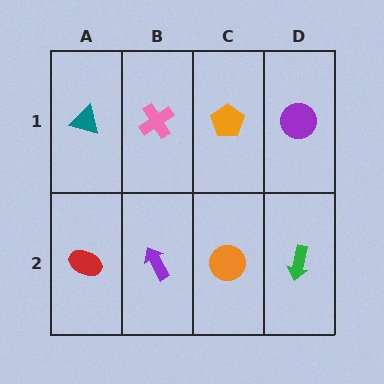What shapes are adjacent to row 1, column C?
An orange circle (row 2, column C), a pink cross (row 1, column B), a purple circle (row 1, column D).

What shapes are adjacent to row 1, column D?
A green arrow (row 2, column D), an orange pentagon (row 1, column C).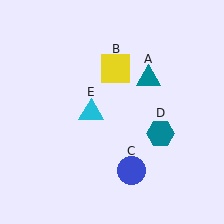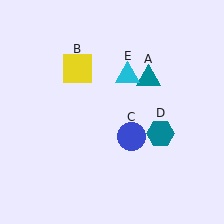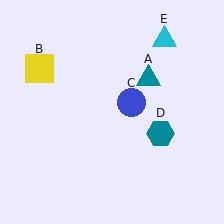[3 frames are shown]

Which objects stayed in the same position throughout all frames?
Teal triangle (object A) and teal hexagon (object D) remained stationary.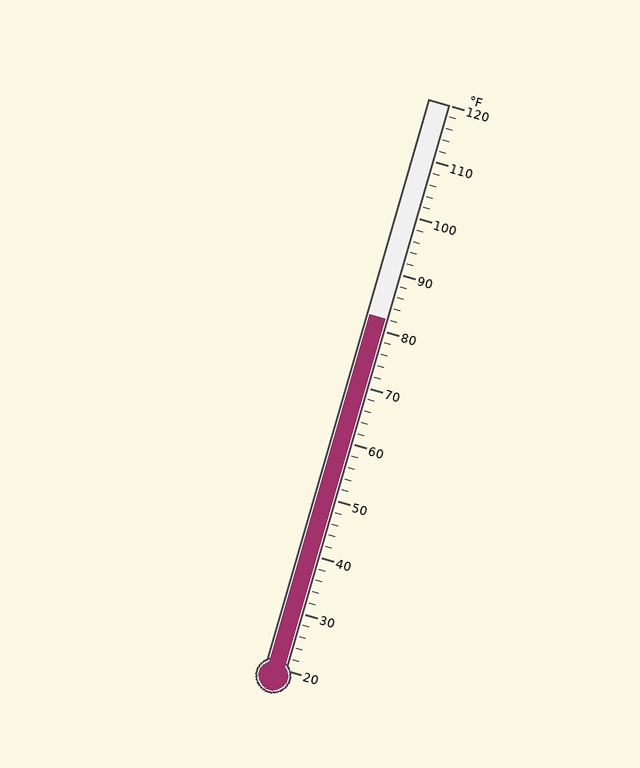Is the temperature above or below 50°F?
The temperature is above 50°F.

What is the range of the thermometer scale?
The thermometer scale ranges from 20°F to 120°F.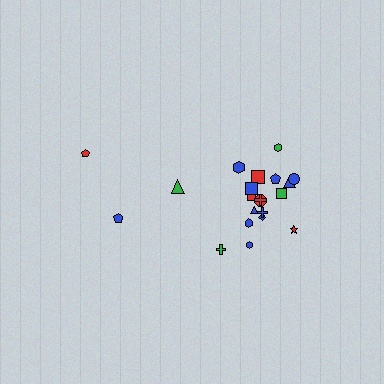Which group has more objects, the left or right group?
The right group.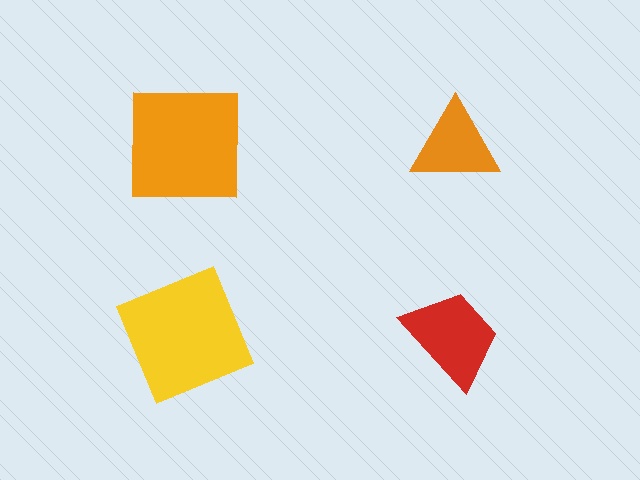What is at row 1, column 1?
An orange square.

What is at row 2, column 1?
A yellow square.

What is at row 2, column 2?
A red trapezoid.